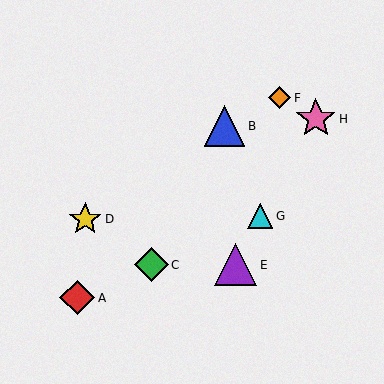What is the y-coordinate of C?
Object C is at y≈265.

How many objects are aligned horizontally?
2 objects (C, E) are aligned horizontally.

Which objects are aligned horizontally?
Objects C, E are aligned horizontally.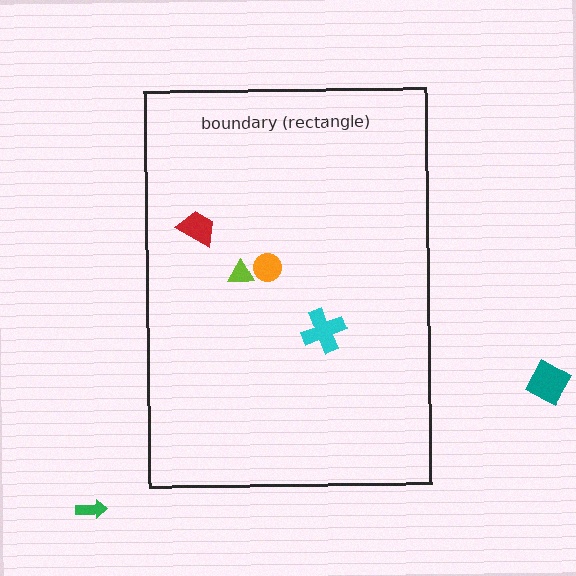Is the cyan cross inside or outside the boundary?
Inside.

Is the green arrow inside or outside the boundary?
Outside.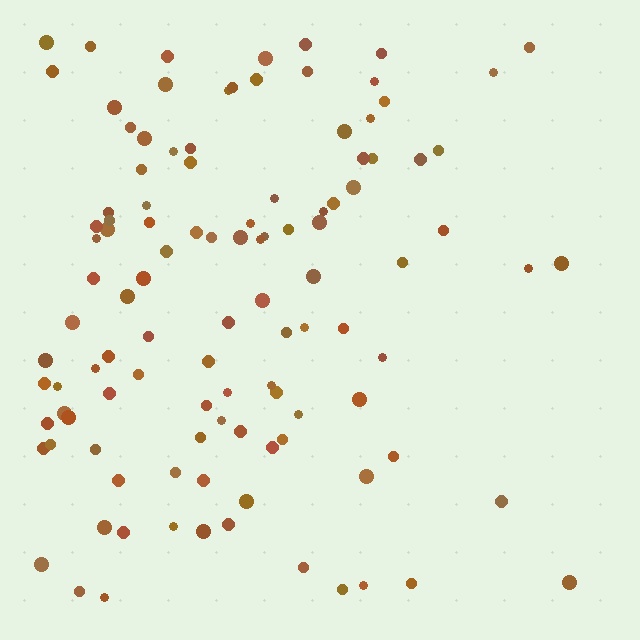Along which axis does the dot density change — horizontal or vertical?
Horizontal.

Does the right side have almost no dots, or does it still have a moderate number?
Still a moderate number, just noticeably fewer than the left.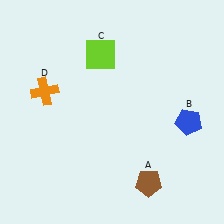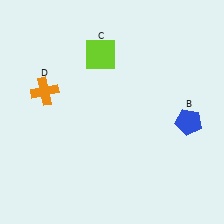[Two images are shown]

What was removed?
The brown pentagon (A) was removed in Image 2.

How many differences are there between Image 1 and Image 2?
There is 1 difference between the two images.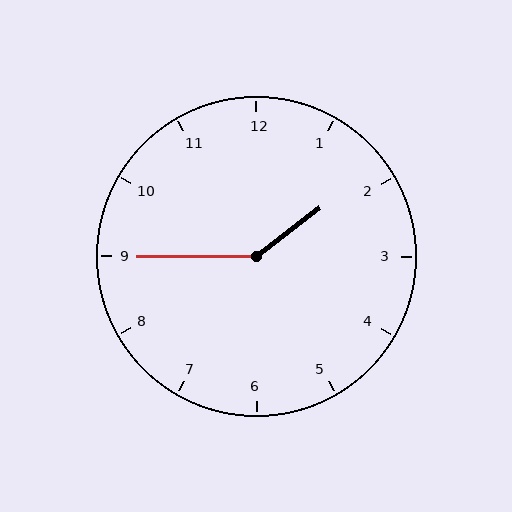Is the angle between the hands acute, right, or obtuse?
It is obtuse.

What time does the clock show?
1:45.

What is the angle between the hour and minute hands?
Approximately 142 degrees.